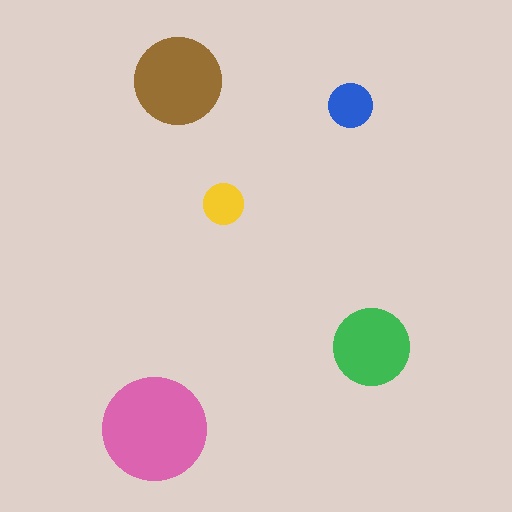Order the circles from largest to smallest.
the pink one, the brown one, the green one, the blue one, the yellow one.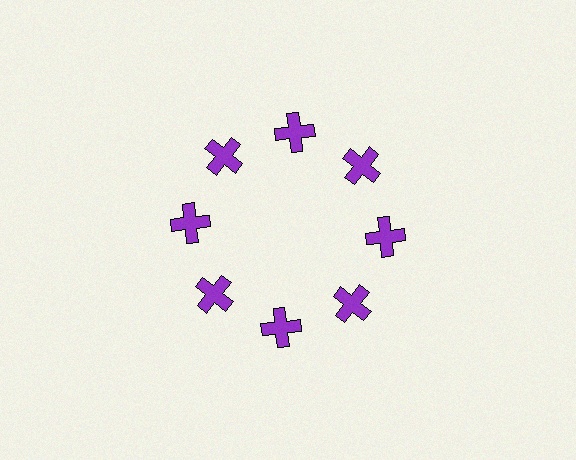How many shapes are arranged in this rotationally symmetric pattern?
There are 8 shapes, arranged in 8 groups of 1.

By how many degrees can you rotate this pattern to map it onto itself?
The pattern maps onto itself every 45 degrees of rotation.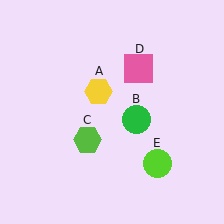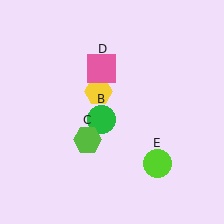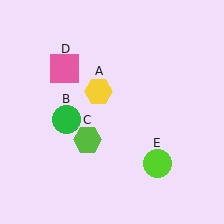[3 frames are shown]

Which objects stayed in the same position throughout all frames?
Yellow hexagon (object A) and lime hexagon (object C) and lime circle (object E) remained stationary.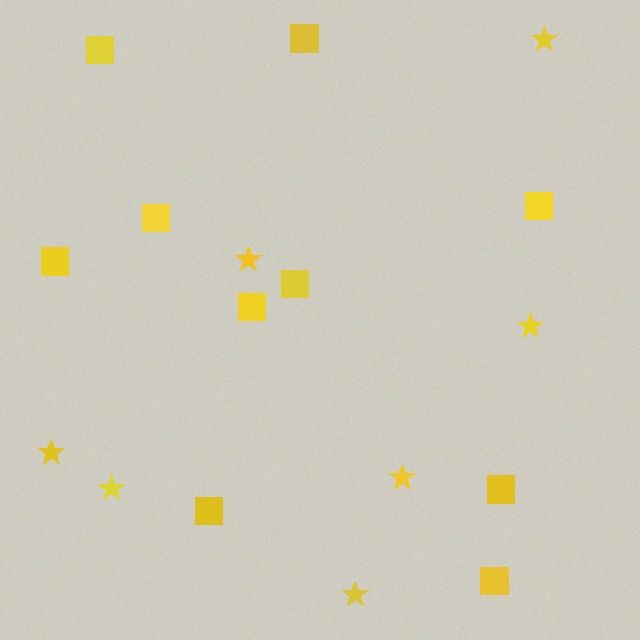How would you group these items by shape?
There are 2 groups: one group of stars (7) and one group of squares (10).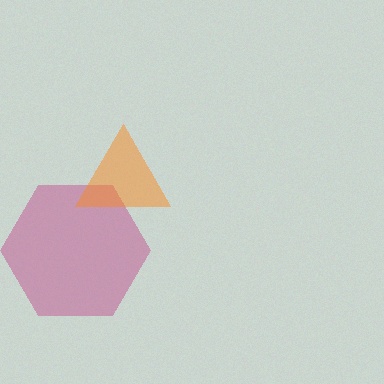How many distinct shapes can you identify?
There are 2 distinct shapes: a magenta hexagon, an orange triangle.